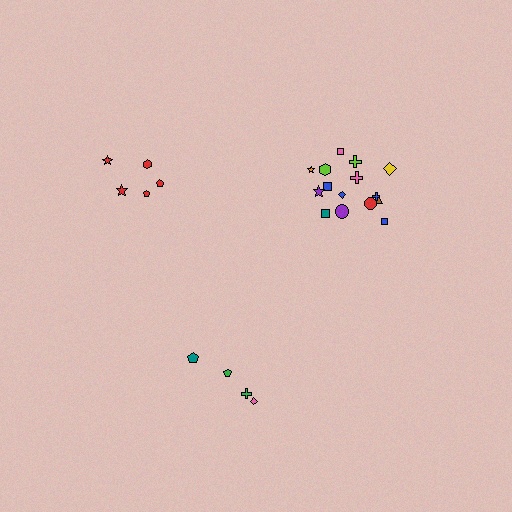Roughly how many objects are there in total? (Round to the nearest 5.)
Roughly 25 objects in total.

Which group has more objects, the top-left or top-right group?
The top-right group.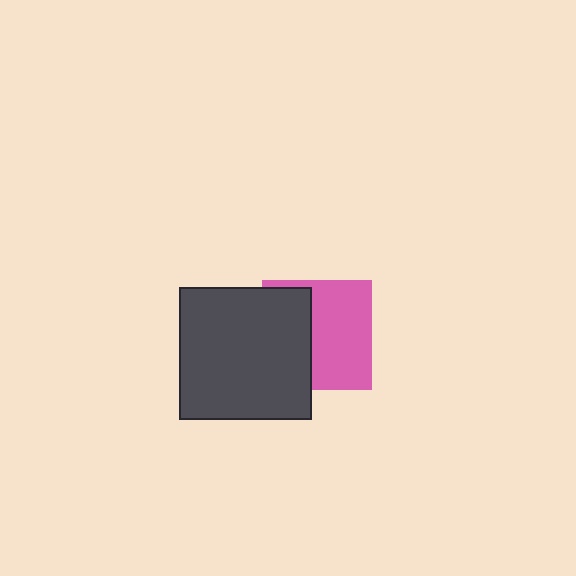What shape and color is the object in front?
The object in front is a dark gray square.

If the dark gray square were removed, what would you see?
You would see the complete pink square.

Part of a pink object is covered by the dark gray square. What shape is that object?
It is a square.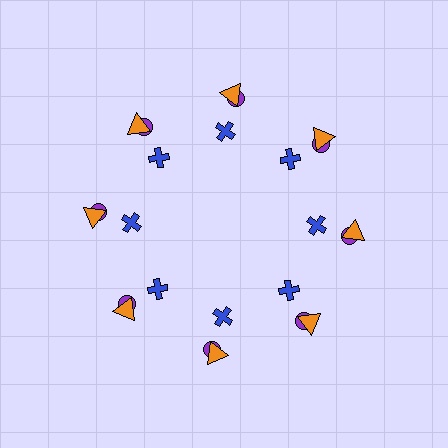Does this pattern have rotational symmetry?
Yes, this pattern has 8-fold rotational symmetry. It looks the same after rotating 45 degrees around the center.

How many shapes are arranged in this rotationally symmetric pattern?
There are 24 shapes, arranged in 8 groups of 3.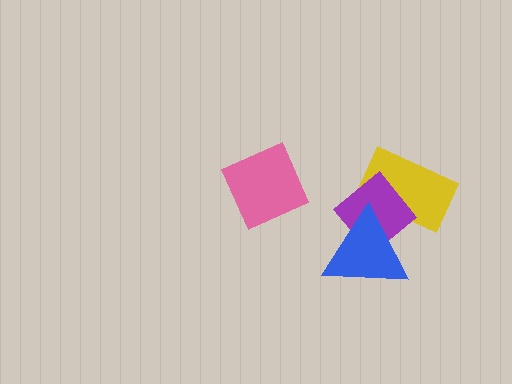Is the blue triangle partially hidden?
No, no other shape covers it.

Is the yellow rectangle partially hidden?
Yes, it is partially covered by another shape.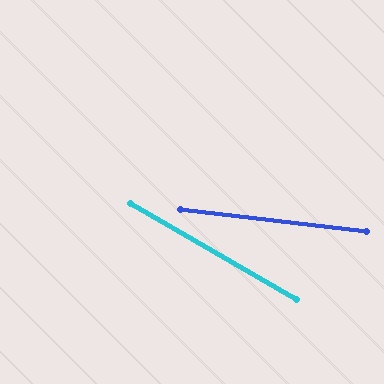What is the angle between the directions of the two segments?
Approximately 23 degrees.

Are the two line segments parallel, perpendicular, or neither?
Neither parallel nor perpendicular — they differ by about 23°.